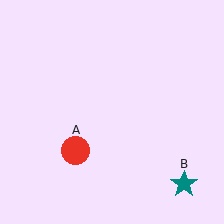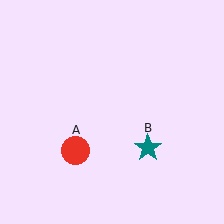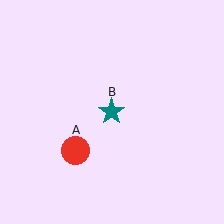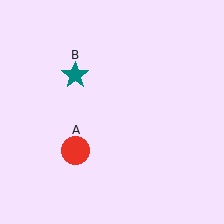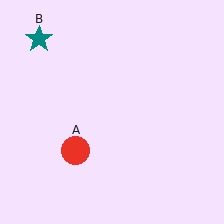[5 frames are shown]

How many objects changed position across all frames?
1 object changed position: teal star (object B).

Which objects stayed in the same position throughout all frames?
Red circle (object A) remained stationary.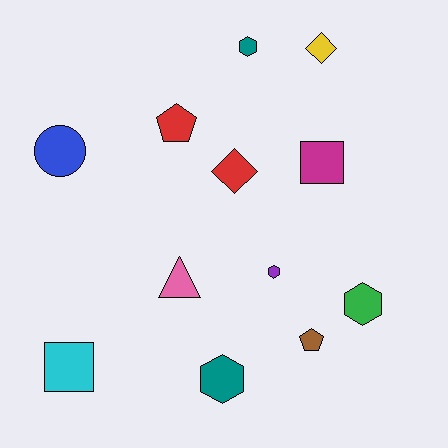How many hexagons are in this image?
There are 4 hexagons.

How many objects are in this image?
There are 12 objects.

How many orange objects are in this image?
There are no orange objects.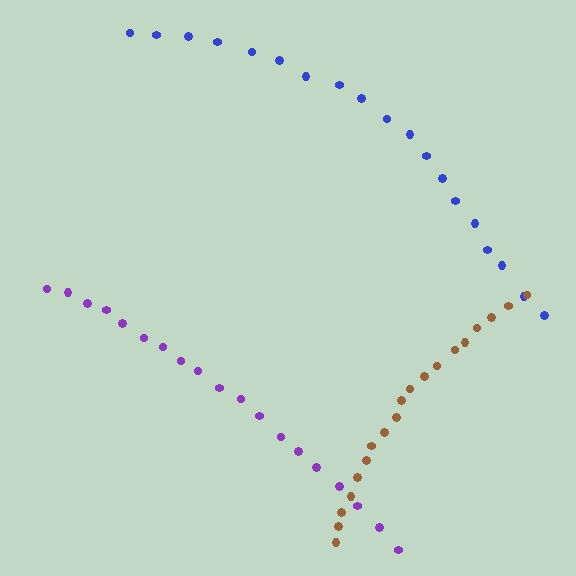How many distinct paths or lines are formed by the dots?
There are 3 distinct paths.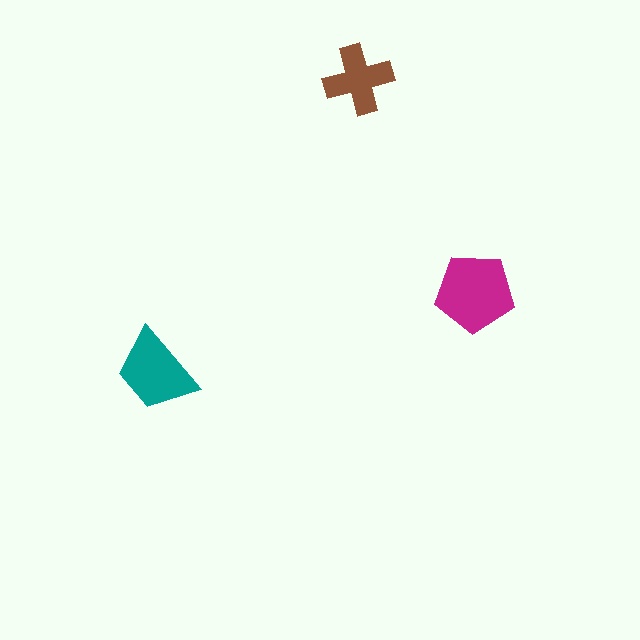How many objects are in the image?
There are 3 objects in the image.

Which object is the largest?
The magenta pentagon.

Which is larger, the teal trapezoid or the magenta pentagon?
The magenta pentagon.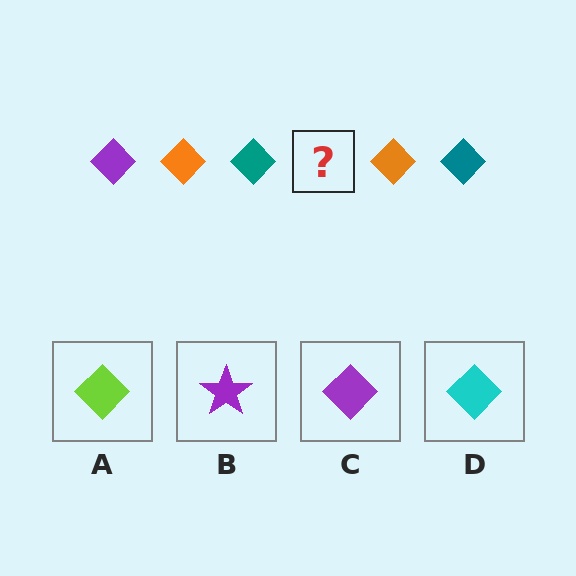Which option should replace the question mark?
Option C.